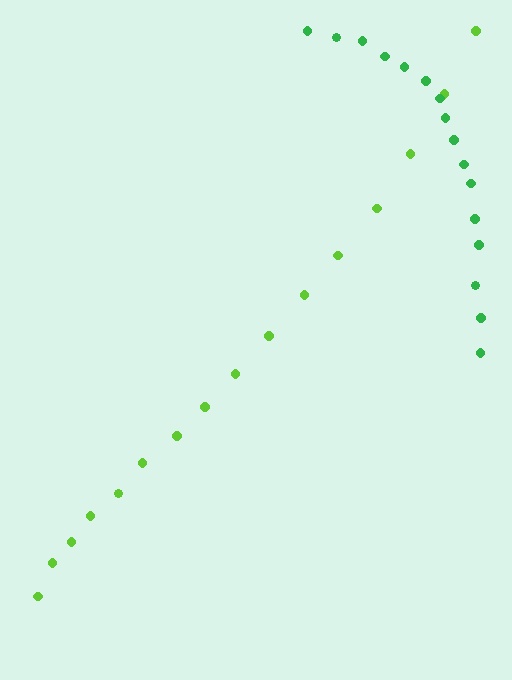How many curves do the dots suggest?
There are 2 distinct paths.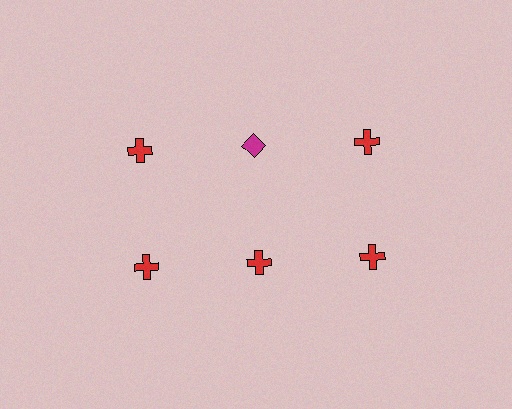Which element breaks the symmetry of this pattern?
The magenta diamond in the top row, second from left column breaks the symmetry. All other shapes are red crosses.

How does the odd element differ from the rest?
It differs in both color (magenta instead of red) and shape (diamond instead of cross).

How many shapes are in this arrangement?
There are 6 shapes arranged in a grid pattern.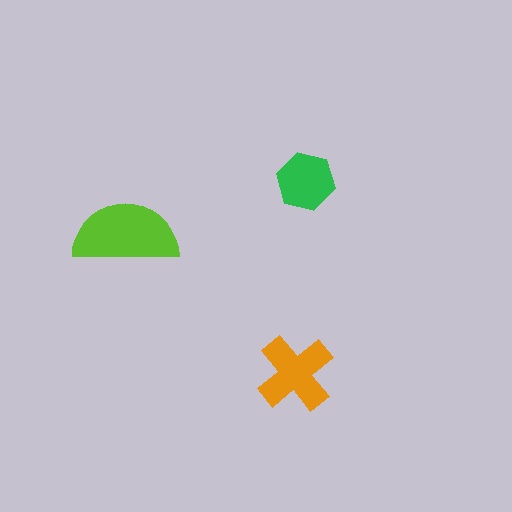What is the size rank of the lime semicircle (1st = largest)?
1st.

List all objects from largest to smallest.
The lime semicircle, the orange cross, the green hexagon.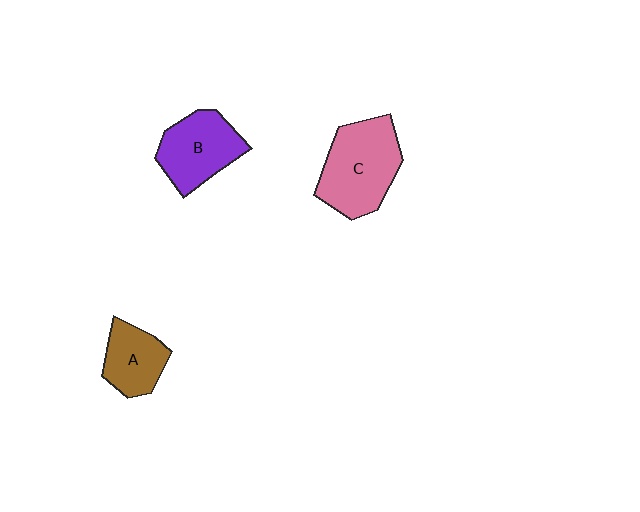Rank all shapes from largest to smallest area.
From largest to smallest: C (pink), B (purple), A (brown).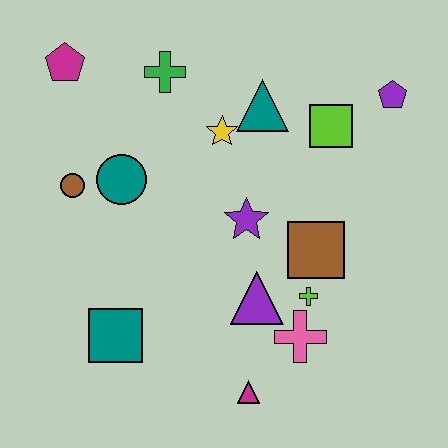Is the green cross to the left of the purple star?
Yes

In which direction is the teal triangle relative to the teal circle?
The teal triangle is to the right of the teal circle.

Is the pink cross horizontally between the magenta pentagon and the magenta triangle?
No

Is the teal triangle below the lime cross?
No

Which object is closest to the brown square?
The lime cross is closest to the brown square.